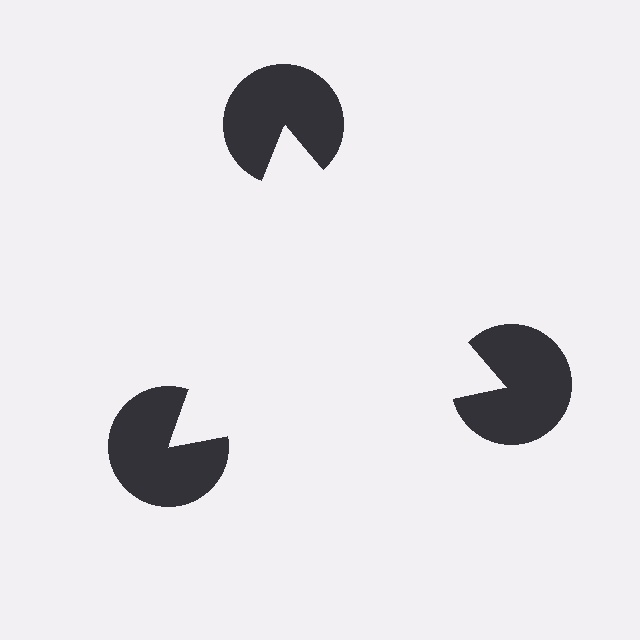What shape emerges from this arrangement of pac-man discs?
An illusory triangle — its edges are inferred from the aligned wedge cuts in the pac-man discs, not physically drawn.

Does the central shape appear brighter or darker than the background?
It typically appears slightly brighter than the background, even though no actual brightness change is drawn.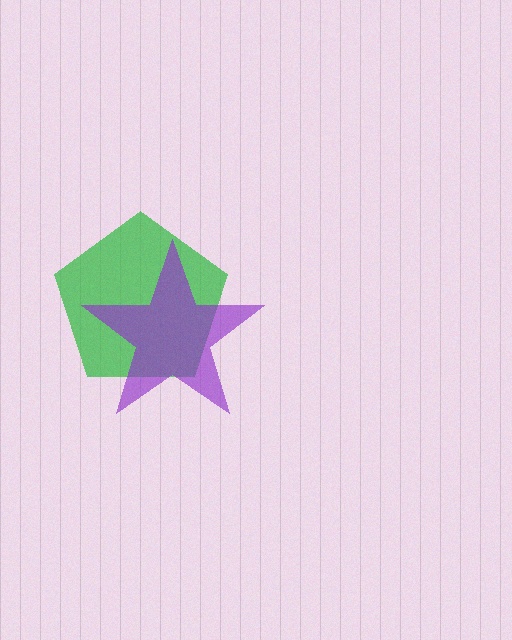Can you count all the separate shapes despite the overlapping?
Yes, there are 2 separate shapes.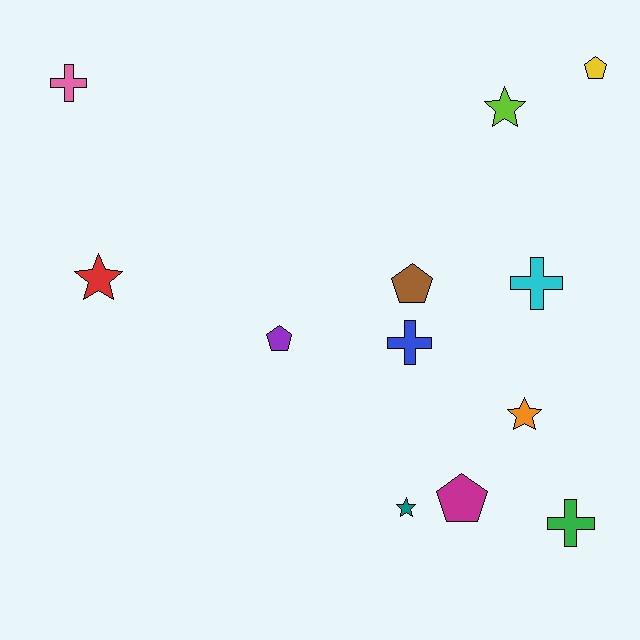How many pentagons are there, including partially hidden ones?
There are 4 pentagons.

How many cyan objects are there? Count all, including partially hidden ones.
There is 1 cyan object.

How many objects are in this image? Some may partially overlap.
There are 12 objects.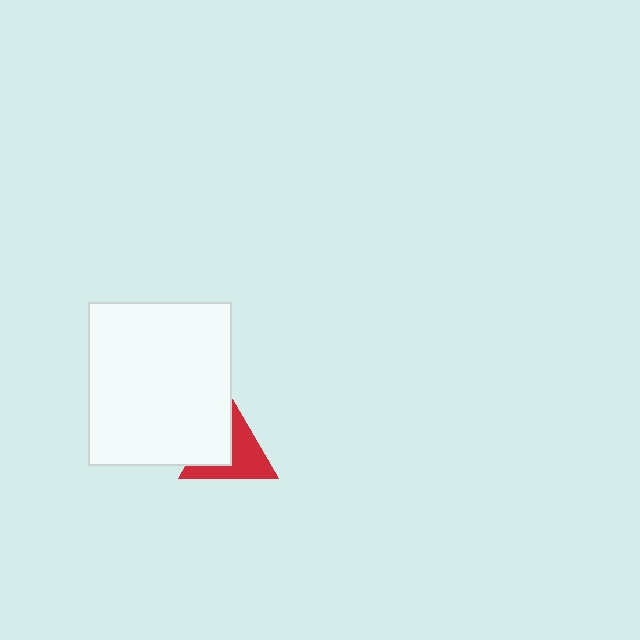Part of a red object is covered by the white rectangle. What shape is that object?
It is a triangle.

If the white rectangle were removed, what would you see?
You would see the complete red triangle.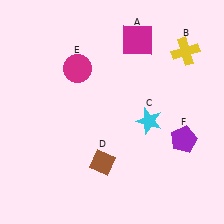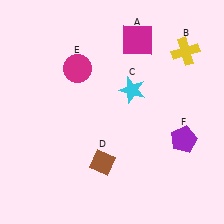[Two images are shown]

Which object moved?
The cyan star (C) moved up.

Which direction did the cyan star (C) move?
The cyan star (C) moved up.